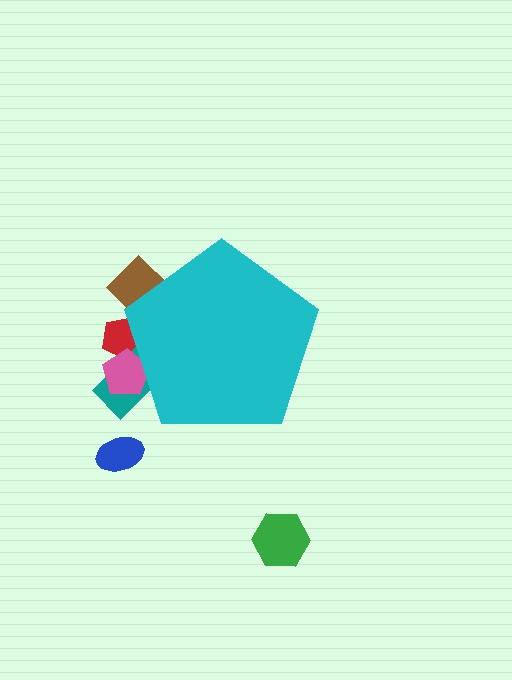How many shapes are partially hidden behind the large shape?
4 shapes are partially hidden.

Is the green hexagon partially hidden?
No, the green hexagon is fully visible.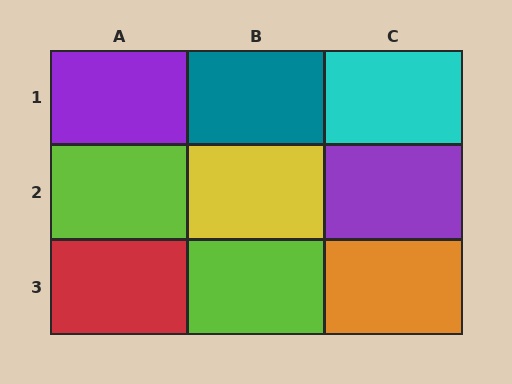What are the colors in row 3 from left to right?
Red, lime, orange.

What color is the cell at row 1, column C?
Cyan.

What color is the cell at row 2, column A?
Lime.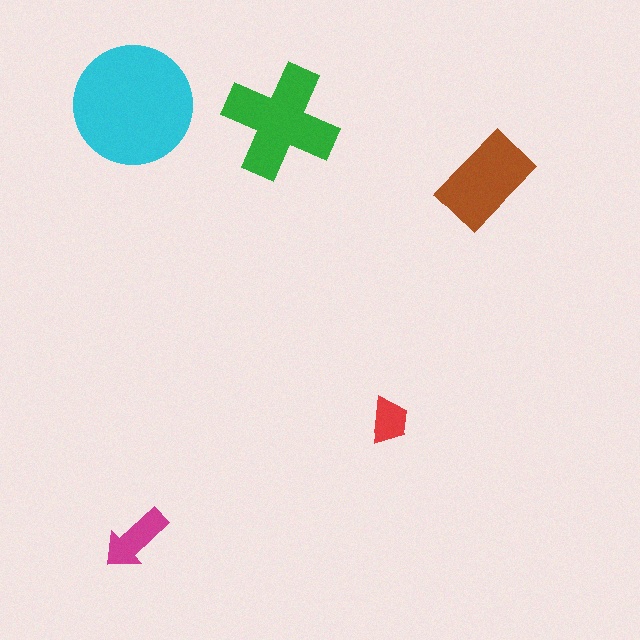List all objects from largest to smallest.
The cyan circle, the green cross, the brown rectangle, the magenta arrow, the red trapezoid.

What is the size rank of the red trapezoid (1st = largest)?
5th.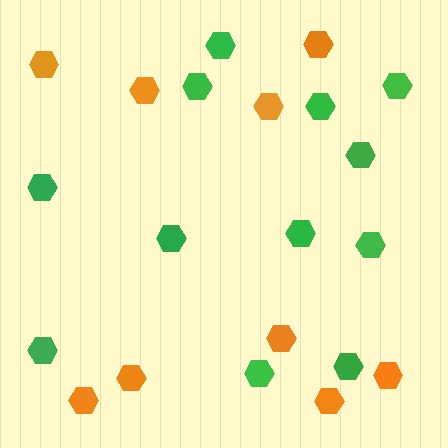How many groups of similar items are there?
There are 2 groups: one group of green hexagons (12) and one group of orange hexagons (9).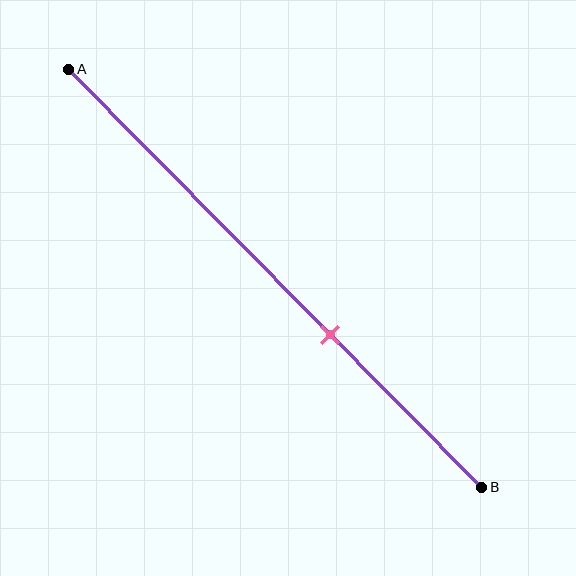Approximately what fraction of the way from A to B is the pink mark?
The pink mark is approximately 65% of the way from A to B.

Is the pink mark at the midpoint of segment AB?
No, the mark is at about 65% from A, not at the 50% midpoint.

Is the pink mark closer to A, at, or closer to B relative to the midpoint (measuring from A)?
The pink mark is closer to point B than the midpoint of segment AB.